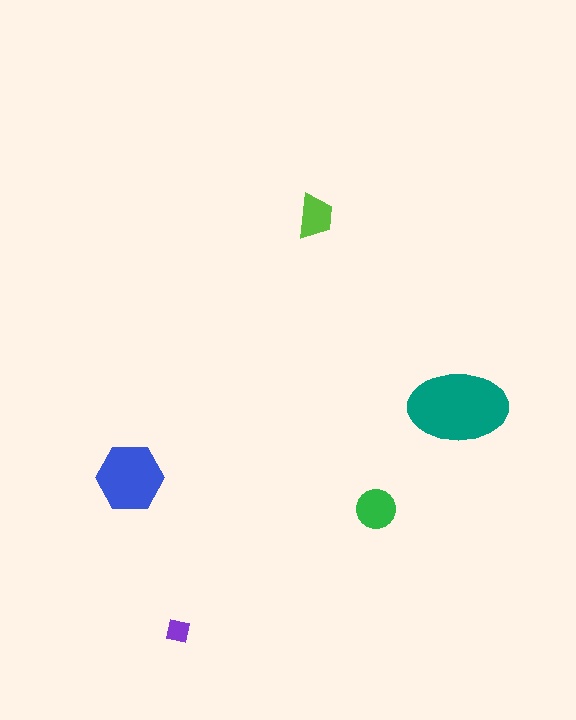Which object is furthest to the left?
The blue hexagon is leftmost.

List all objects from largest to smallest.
The teal ellipse, the blue hexagon, the green circle, the lime trapezoid, the purple square.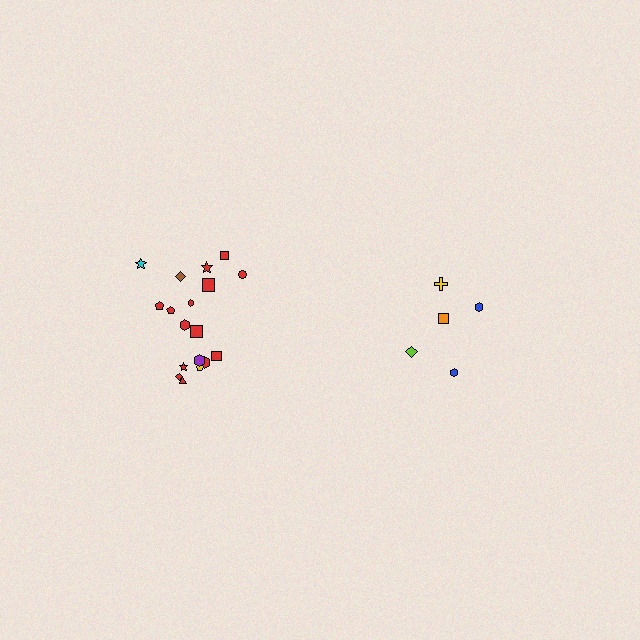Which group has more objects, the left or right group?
The left group.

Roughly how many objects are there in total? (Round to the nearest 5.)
Roughly 25 objects in total.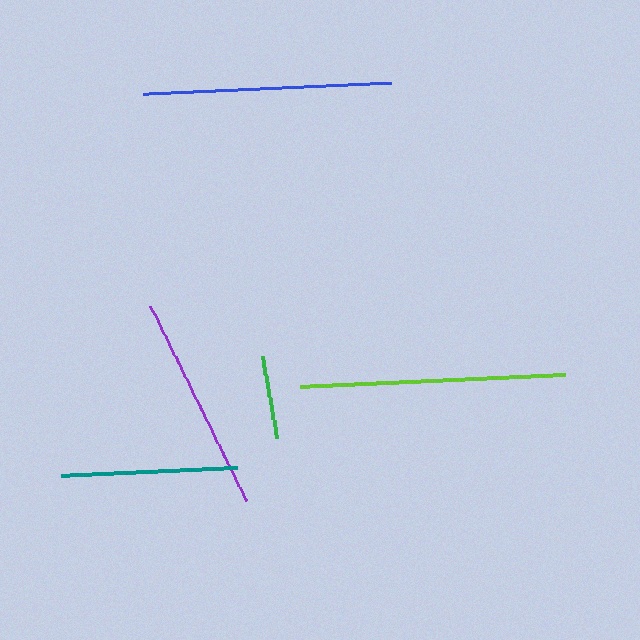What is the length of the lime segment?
The lime segment is approximately 265 pixels long.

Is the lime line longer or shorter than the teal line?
The lime line is longer than the teal line.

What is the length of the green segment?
The green segment is approximately 84 pixels long.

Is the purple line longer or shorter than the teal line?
The purple line is longer than the teal line.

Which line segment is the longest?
The lime line is the longest at approximately 265 pixels.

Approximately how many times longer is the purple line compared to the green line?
The purple line is approximately 2.6 times the length of the green line.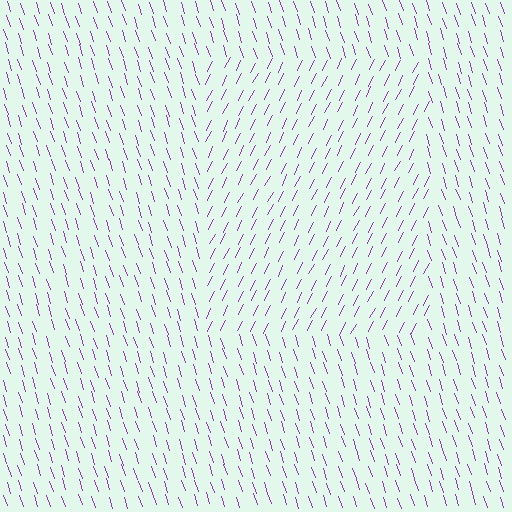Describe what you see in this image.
The image is filled with small purple line segments. A rectangle region in the image has lines oriented differently from the surrounding lines, creating a visible texture boundary.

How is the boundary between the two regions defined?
The boundary is defined purely by a change in line orientation (approximately 45 degrees difference). All lines are the same color and thickness.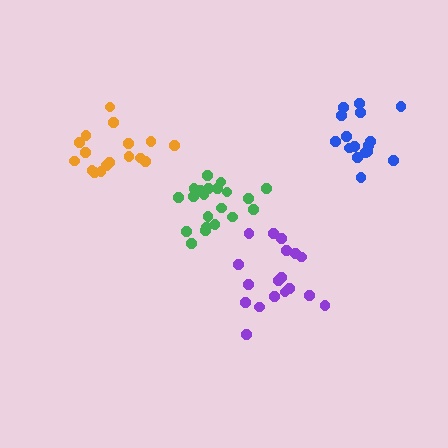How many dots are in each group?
Group 1: 21 dots, Group 2: 16 dots, Group 3: 18 dots, Group 4: 17 dots (72 total).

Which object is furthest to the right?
The blue cluster is rightmost.